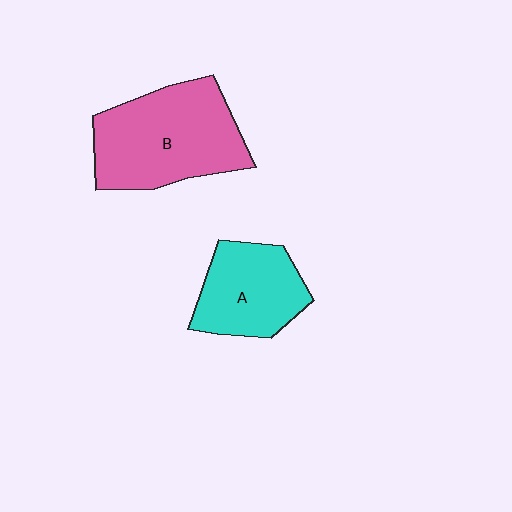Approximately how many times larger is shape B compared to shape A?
Approximately 1.5 times.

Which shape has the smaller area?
Shape A (cyan).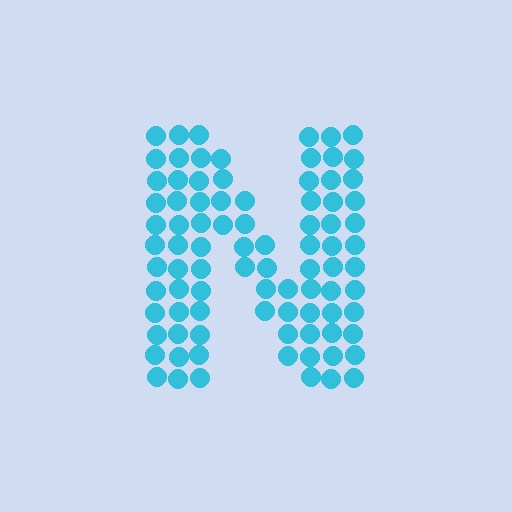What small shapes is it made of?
It is made of small circles.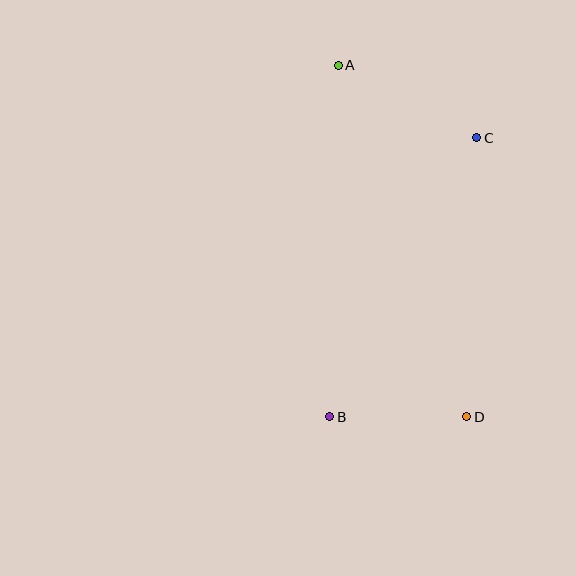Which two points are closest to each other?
Points B and D are closest to each other.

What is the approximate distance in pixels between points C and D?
The distance between C and D is approximately 279 pixels.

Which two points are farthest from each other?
Points A and D are farthest from each other.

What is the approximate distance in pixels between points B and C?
The distance between B and C is approximately 315 pixels.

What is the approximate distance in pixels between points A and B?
The distance between A and B is approximately 352 pixels.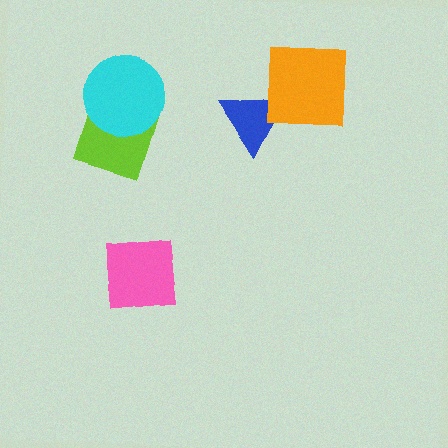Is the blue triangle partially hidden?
Yes, it is partially covered by another shape.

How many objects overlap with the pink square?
0 objects overlap with the pink square.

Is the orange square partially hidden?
No, no other shape covers it.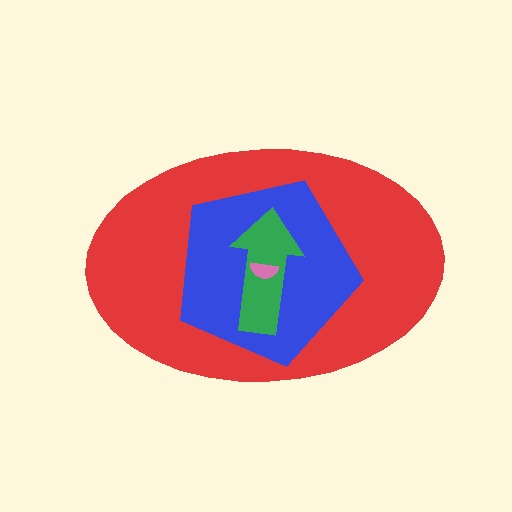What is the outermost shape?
The red ellipse.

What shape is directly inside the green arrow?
The pink semicircle.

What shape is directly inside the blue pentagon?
The green arrow.